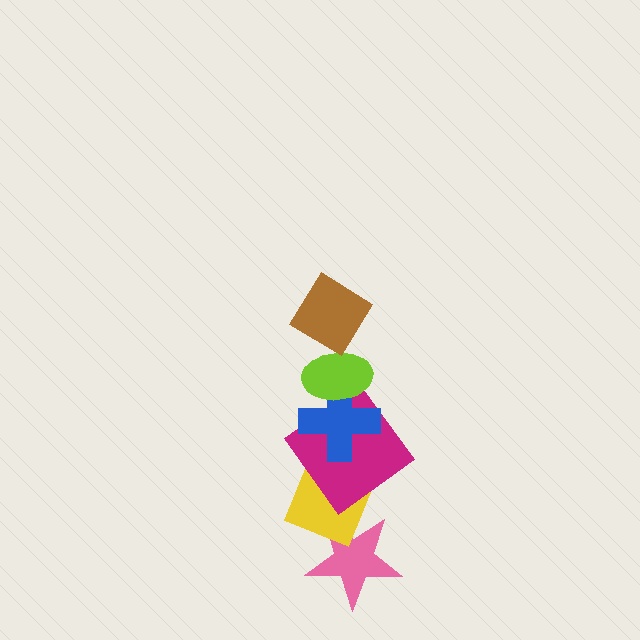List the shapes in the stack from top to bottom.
From top to bottom: the brown diamond, the lime ellipse, the blue cross, the magenta diamond, the yellow diamond, the pink star.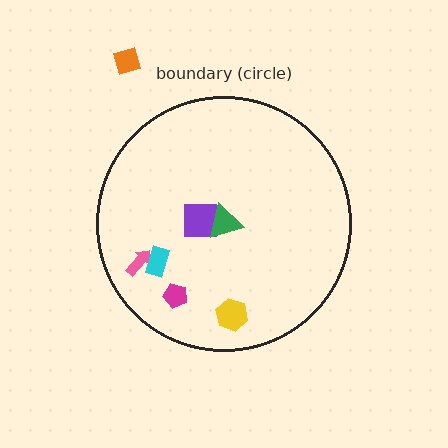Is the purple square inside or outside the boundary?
Inside.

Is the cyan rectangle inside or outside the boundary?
Inside.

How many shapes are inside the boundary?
6 inside, 1 outside.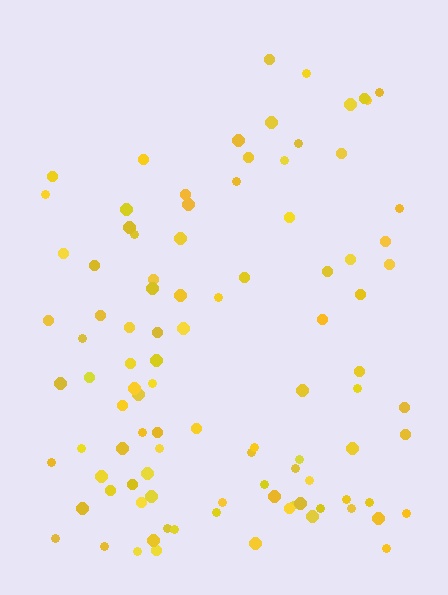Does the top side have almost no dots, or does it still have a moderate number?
Still a moderate number, just noticeably fewer than the bottom.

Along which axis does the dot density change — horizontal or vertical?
Vertical.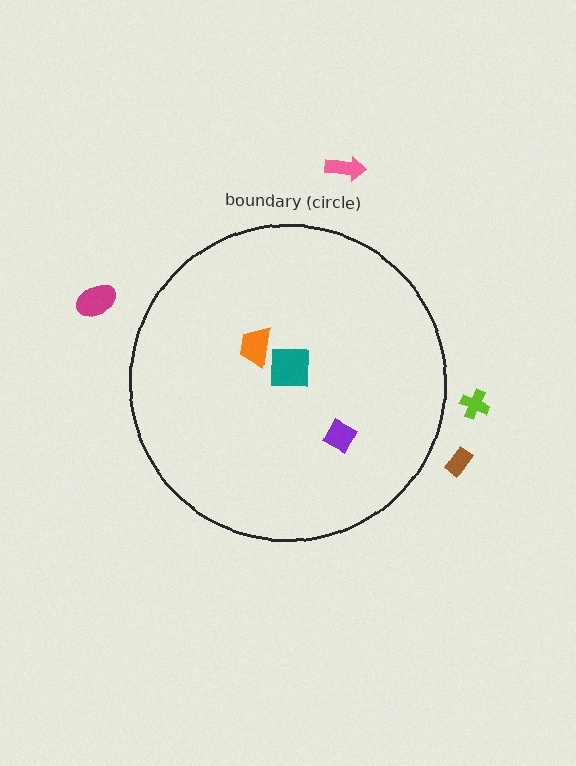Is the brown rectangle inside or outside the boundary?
Outside.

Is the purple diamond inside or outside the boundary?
Inside.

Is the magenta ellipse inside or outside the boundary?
Outside.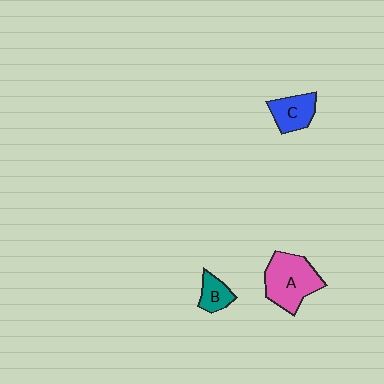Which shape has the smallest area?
Shape B (teal).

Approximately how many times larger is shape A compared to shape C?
Approximately 1.7 times.